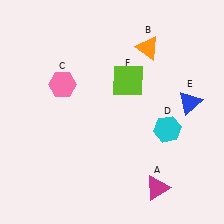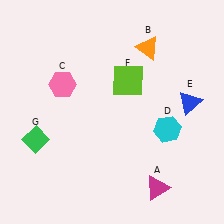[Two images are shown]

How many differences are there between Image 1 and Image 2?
There is 1 difference between the two images.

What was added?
A green diamond (G) was added in Image 2.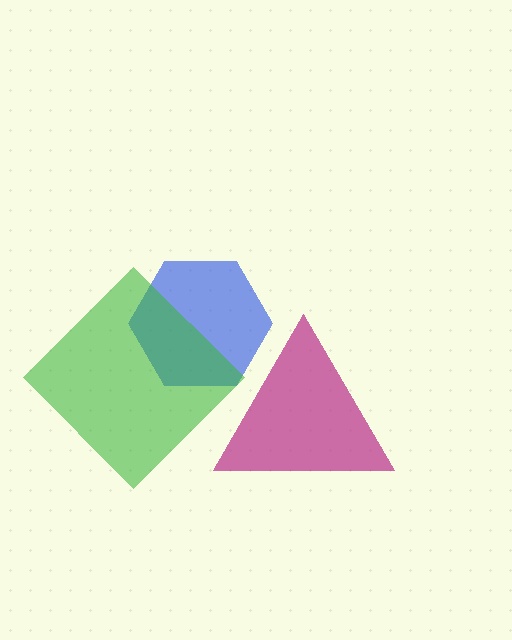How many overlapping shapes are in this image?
There are 3 overlapping shapes in the image.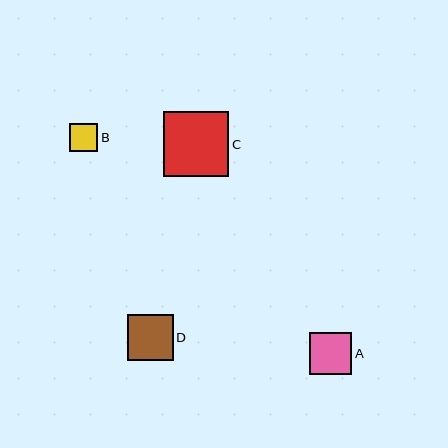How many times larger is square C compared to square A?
Square C is approximately 1.5 times the size of square A.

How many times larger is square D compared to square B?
Square D is approximately 1.6 times the size of square B.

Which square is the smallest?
Square B is the smallest with a size of approximately 28 pixels.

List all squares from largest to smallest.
From largest to smallest: C, D, A, B.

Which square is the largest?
Square C is the largest with a size of approximately 65 pixels.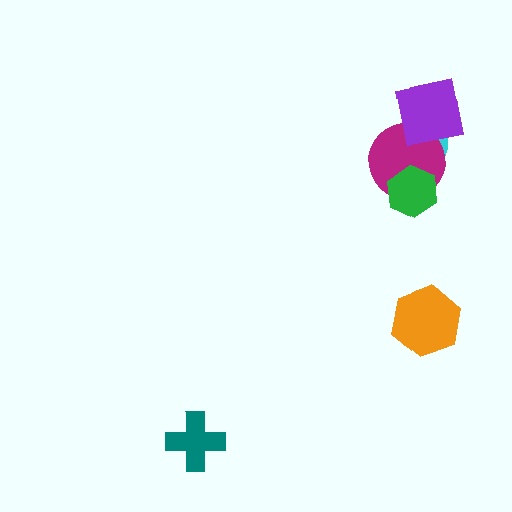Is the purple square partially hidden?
No, no other shape covers it.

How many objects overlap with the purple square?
2 objects overlap with the purple square.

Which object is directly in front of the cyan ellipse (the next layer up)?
The magenta circle is directly in front of the cyan ellipse.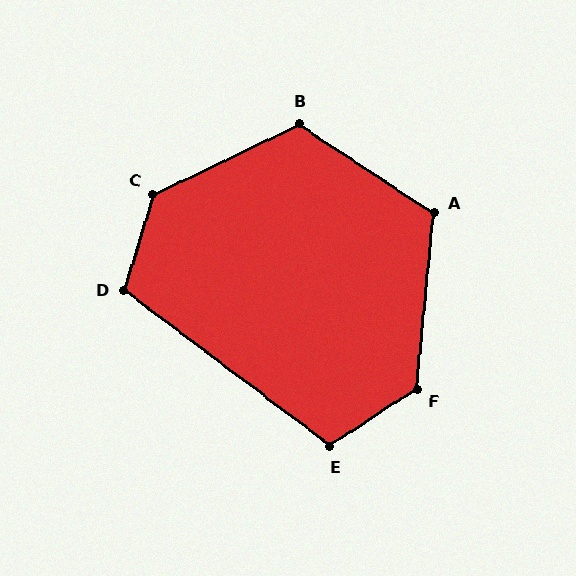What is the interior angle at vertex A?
Approximately 118 degrees (obtuse).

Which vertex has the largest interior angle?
C, at approximately 133 degrees.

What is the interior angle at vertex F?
Approximately 129 degrees (obtuse).